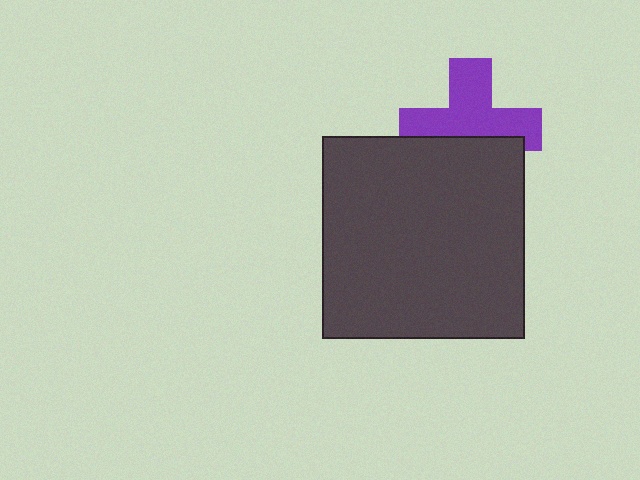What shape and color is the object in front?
The object in front is a dark gray square.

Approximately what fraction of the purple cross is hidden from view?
Roughly 39% of the purple cross is hidden behind the dark gray square.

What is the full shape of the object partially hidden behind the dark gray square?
The partially hidden object is a purple cross.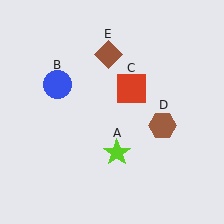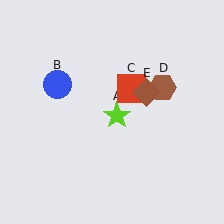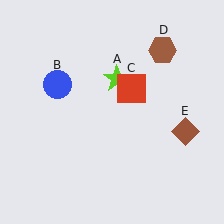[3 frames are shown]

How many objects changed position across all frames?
3 objects changed position: lime star (object A), brown hexagon (object D), brown diamond (object E).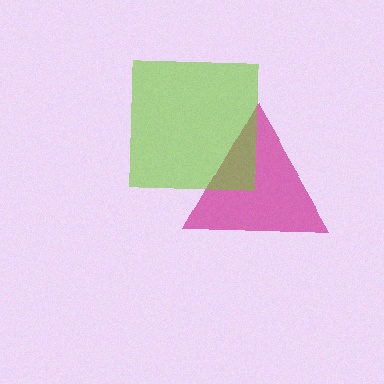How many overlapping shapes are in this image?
There are 2 overlapping shapes in the image.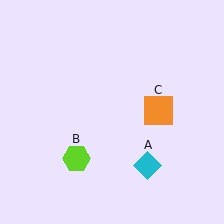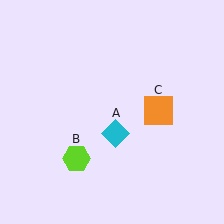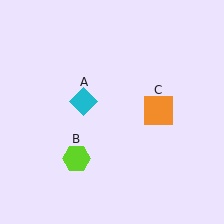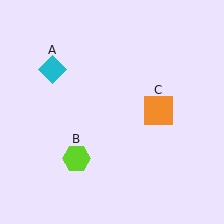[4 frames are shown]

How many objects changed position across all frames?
1 object changed position: cyan diamond (object A).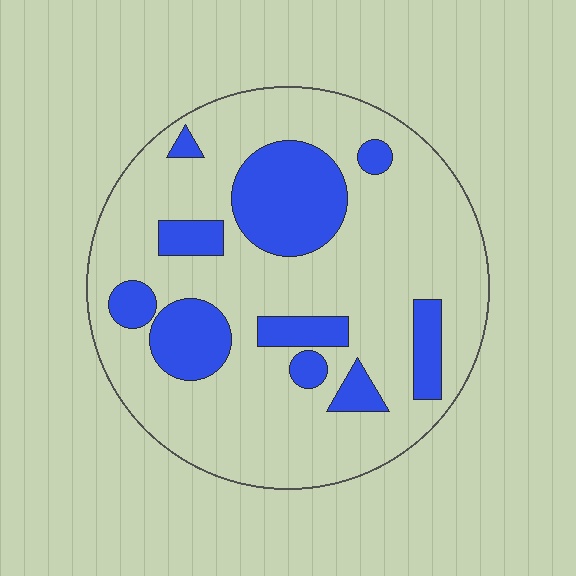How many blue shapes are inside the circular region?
10.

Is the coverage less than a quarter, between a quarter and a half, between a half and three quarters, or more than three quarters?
Less than a quarter.